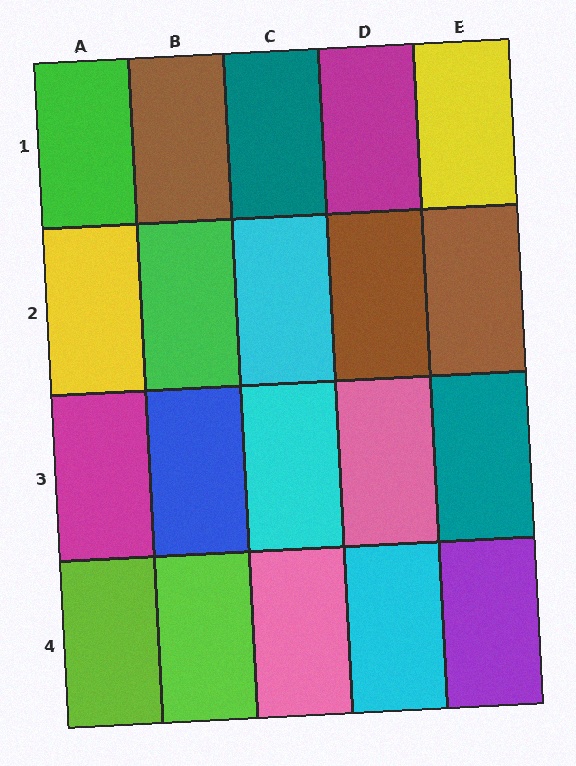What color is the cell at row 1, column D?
Magenta.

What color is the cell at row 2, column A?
Yellow.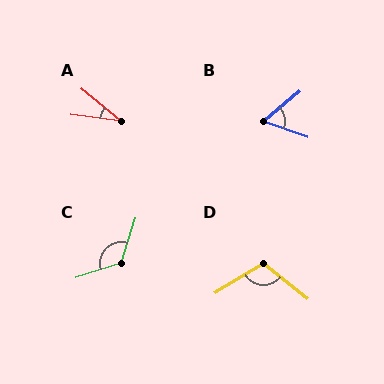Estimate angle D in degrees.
Approximately 111 degrees.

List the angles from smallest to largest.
A (32°), B (59°), D (111°), C (125°).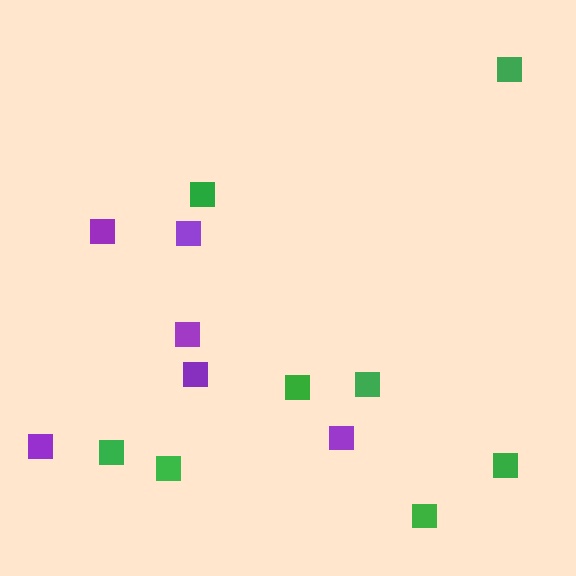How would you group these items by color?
There are 2 groups: one group of green squares (8) and one group of purple squares (6).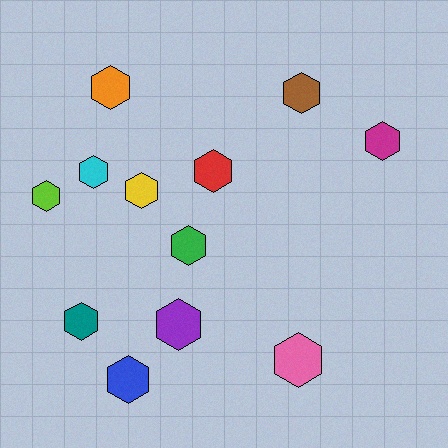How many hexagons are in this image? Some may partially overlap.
There are 12 hexagons.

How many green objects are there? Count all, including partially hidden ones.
There is 1 green object.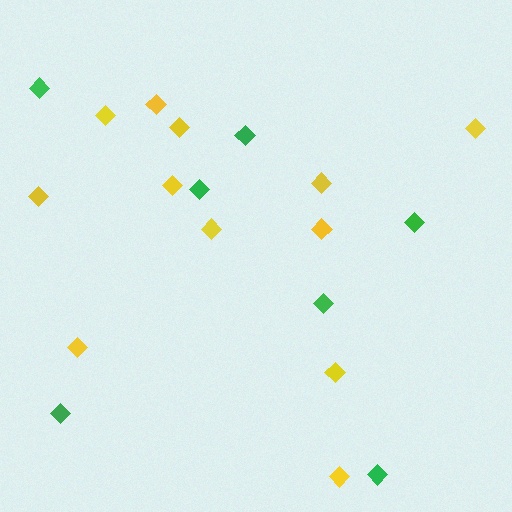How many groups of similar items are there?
There are 2 groups: one group of yellow diamonds (12) and one group of green diamonds (7).